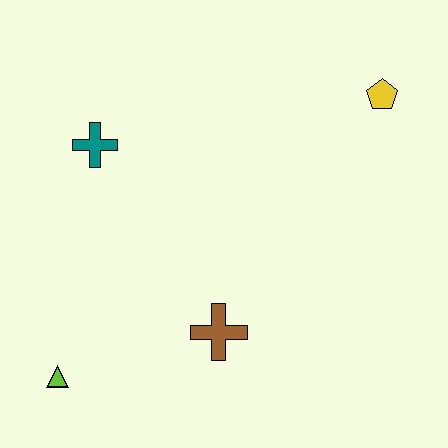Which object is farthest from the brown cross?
The yellow pentagon is farthest from the brown cross.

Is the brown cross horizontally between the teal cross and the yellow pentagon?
Yes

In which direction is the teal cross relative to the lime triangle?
The teal cross is above the lime triangle.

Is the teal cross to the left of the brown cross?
Yes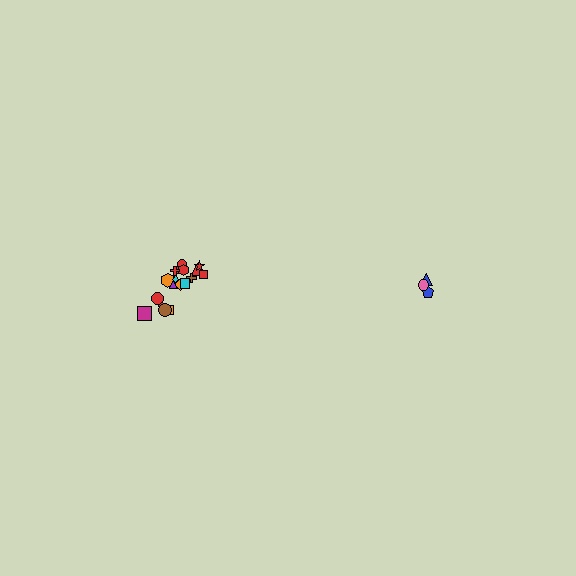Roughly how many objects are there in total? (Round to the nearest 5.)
Roughly 20 objects in total.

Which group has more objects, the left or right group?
The left group.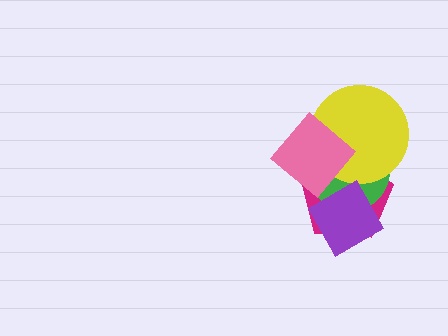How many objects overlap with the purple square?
2 objects overlap with the purple square.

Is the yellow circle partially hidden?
Yes, it is partially covered by another shape.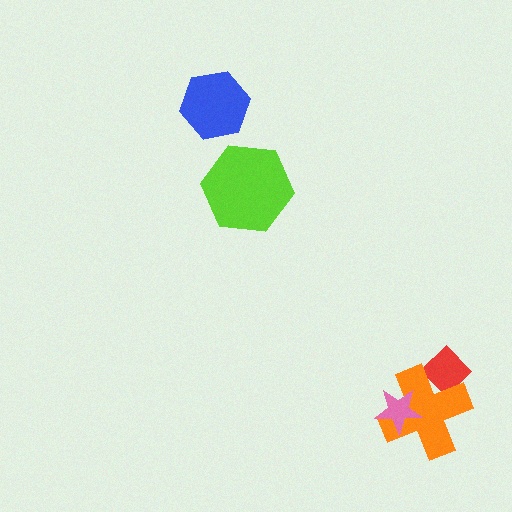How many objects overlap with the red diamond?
1 object overlaps with the red diamond.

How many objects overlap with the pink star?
1 object overlaps with the pink star.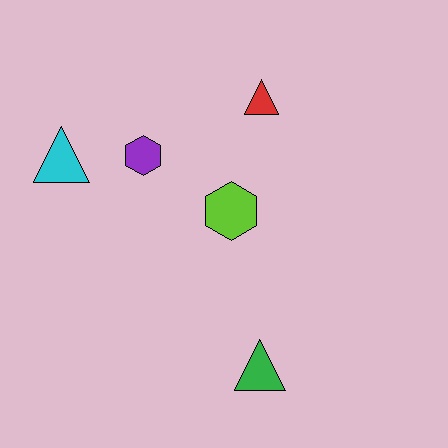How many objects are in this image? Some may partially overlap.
There are 5 objects.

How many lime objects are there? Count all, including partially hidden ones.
There is 1 lime object.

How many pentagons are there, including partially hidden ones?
There are no pentagons.